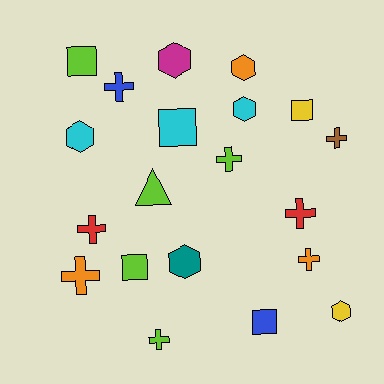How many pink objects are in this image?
There are no pink objects.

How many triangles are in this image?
There is 1 triangle.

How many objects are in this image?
There are 20 objects.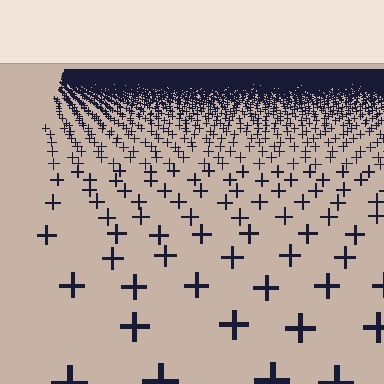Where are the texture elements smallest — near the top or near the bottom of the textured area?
Near the top.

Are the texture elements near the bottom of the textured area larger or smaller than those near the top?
Larger. Near the bottom, elements are closer to the viewer and appear at a bigger on-screen size.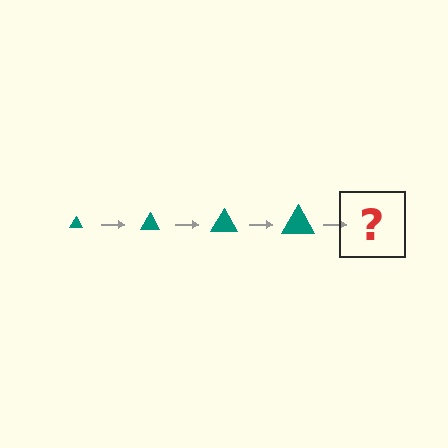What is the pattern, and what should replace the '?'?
The pattern is that the triangle gets progressively larger each step. The '?' should be a teal triangle, larger than the previous one.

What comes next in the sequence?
The next element should be a teal triangle, larger than the previous one.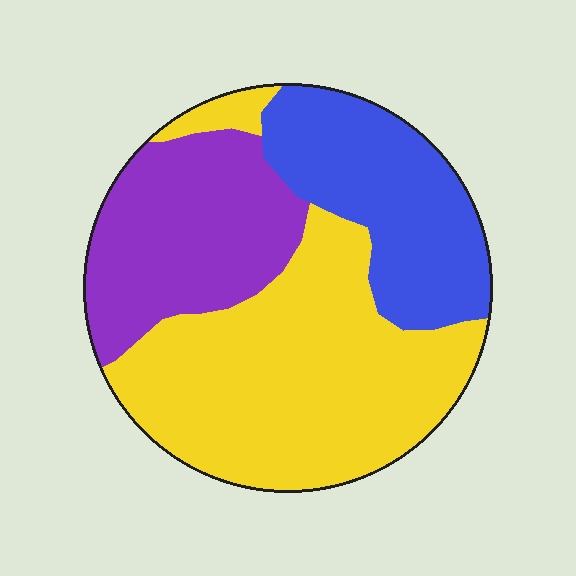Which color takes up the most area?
Yellow, at roughly 50%.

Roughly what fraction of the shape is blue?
Blue covers around 25% of the shape.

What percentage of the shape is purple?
Purple takes up between a sixth and a third of the shape.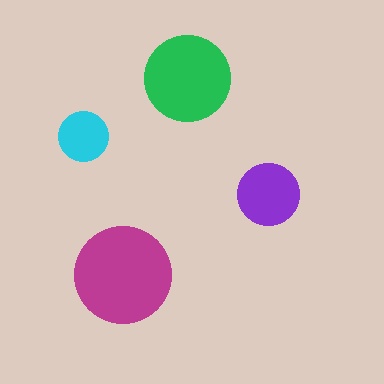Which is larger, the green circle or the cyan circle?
The green one.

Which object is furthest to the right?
The purple circle is rightmost.